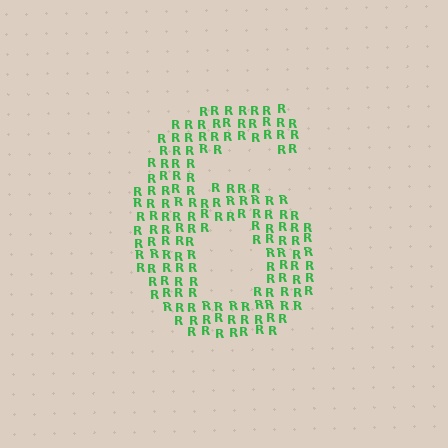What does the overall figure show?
The overall figure shows the digit 6.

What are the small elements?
The small elements are letter R's.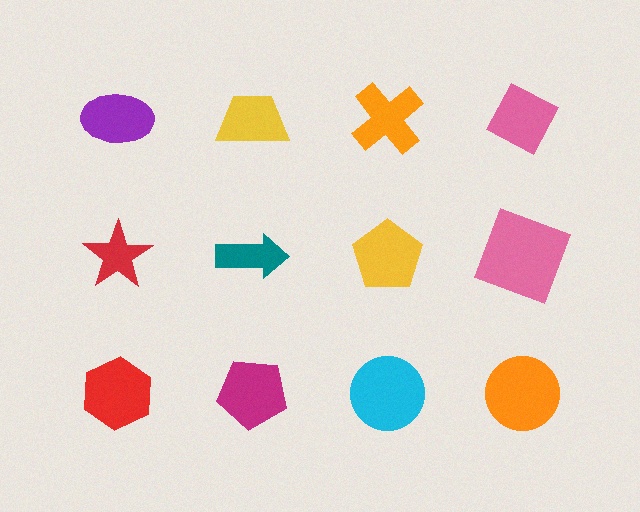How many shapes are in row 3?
4 shapes.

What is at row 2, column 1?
A red star.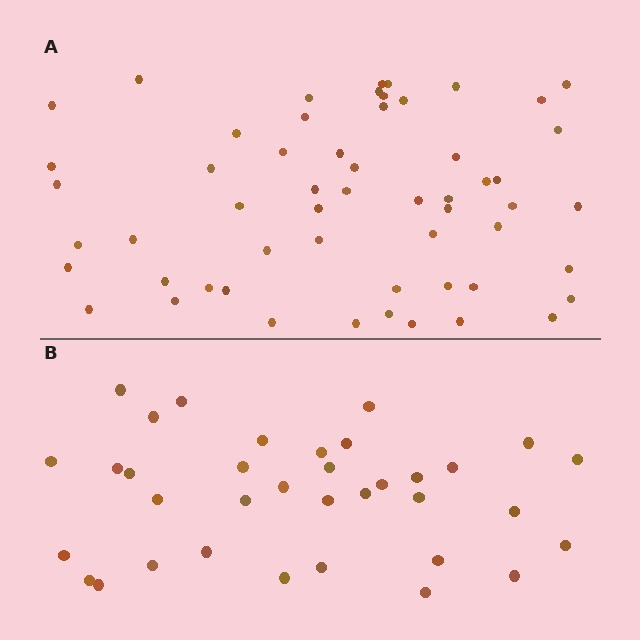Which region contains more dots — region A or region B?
Region A (the top region) has more dots.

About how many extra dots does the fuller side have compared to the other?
Region A has approximately 20 more dots than region B.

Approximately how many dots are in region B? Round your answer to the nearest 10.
About 40 dots. (The exact count is 35, which rounds to 40.)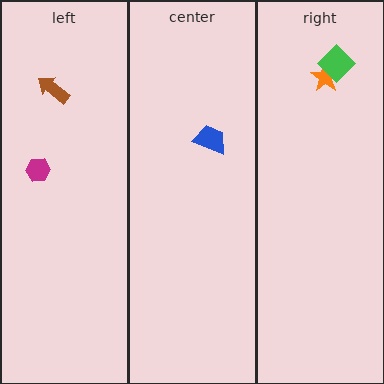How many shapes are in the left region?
2.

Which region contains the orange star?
The right region.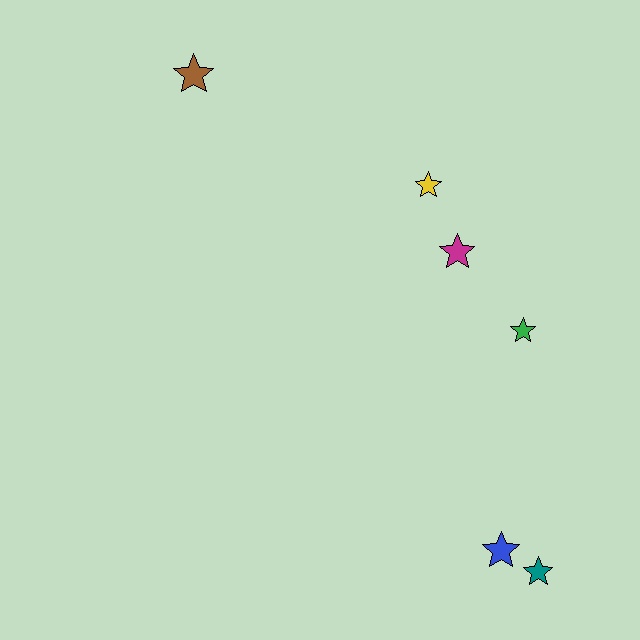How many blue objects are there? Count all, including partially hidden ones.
There is 1 blue object.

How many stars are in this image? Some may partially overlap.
There are 6 stars.